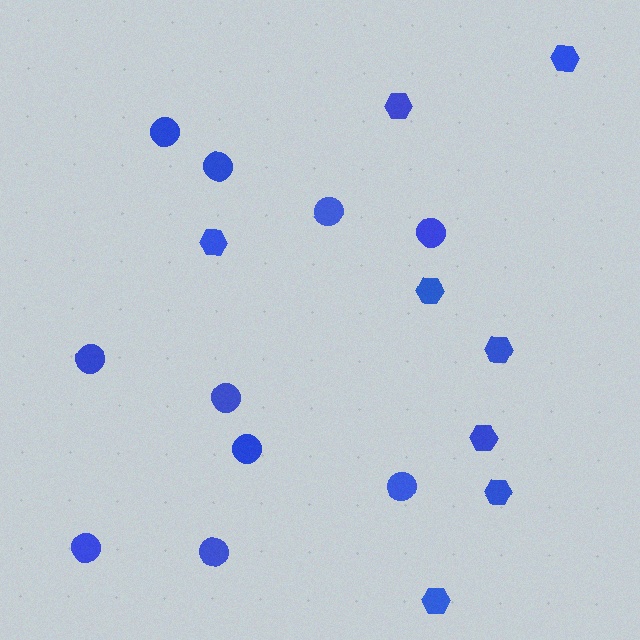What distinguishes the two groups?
There are 2 groups: one group of hexagons (8) and one group of circles (10).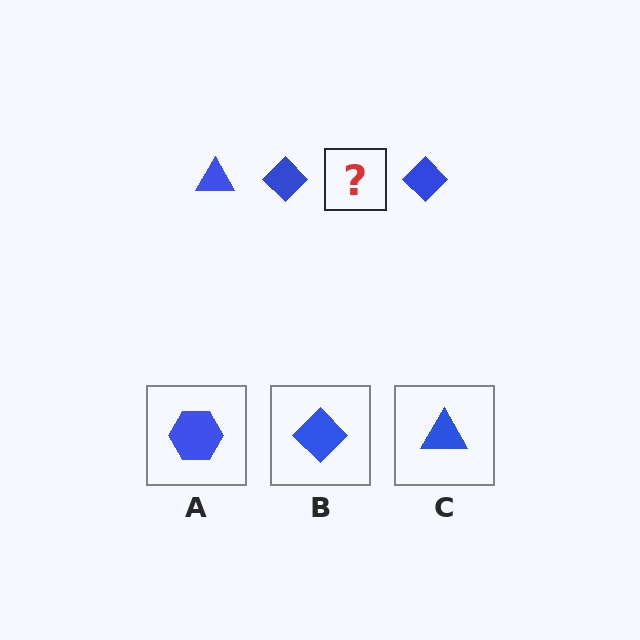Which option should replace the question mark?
Option C.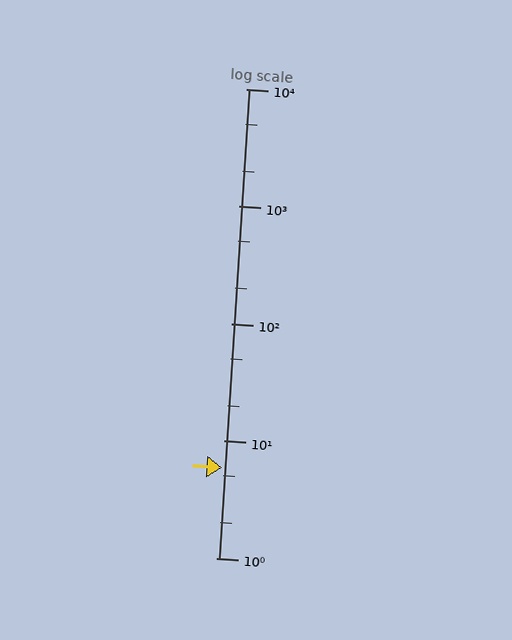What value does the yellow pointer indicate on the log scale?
The pointer indicates approximately 5.9.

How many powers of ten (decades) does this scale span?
The scale spans 4 decades, from 1 to 10000.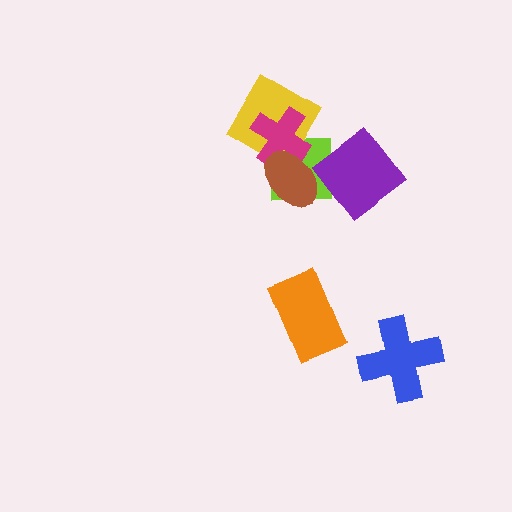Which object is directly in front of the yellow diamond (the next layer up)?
The magenta cross is directly in front of the yellow diamond.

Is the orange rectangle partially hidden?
No, no other shape covers it.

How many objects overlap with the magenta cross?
3 objects overlap with the magenta cross.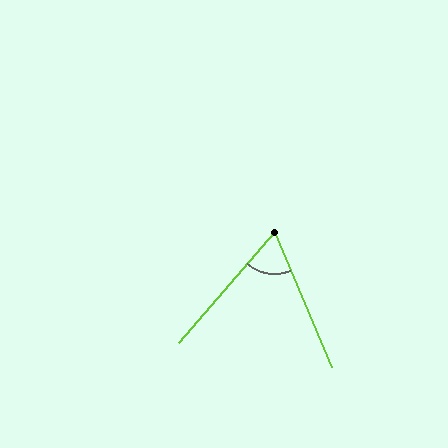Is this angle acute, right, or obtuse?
It is acute.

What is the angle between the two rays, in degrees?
Approximately 64 degrees.